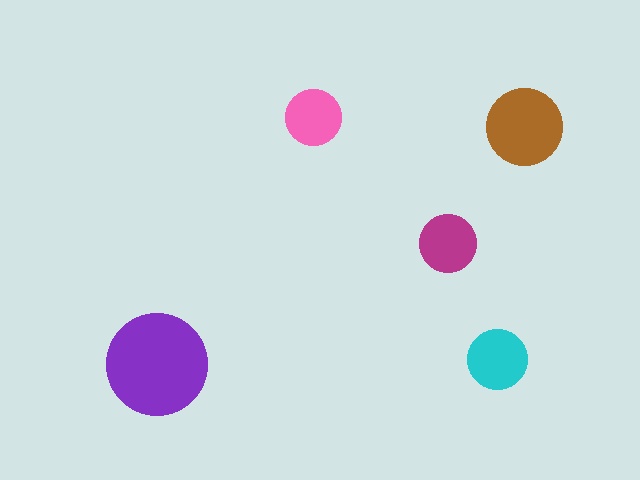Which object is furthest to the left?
The purple circle is leftmost.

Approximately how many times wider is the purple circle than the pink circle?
About 2 times wider.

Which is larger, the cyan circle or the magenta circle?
The cyan one.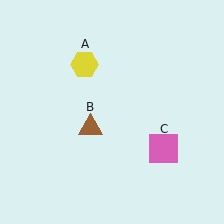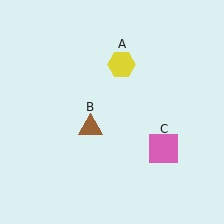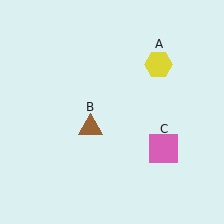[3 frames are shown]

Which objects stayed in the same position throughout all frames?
Brown triangle (object B) and pink square (object C) remained stationary.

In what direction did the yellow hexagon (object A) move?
The yellow hexagon (object A) moved right.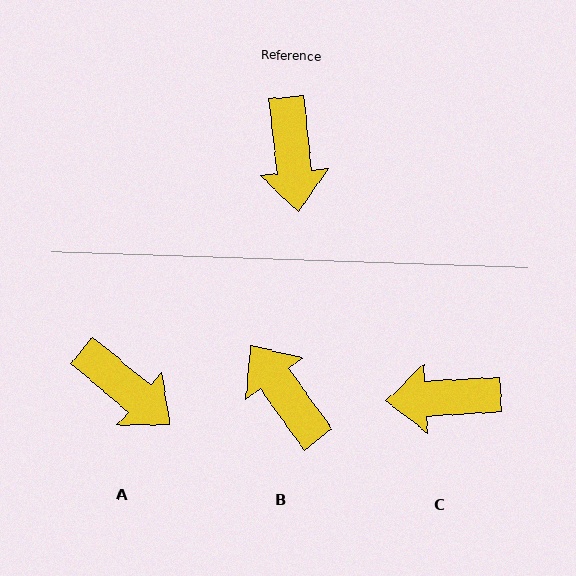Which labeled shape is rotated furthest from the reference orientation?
B, about 150 degrees away.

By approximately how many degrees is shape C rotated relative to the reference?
Approximately 93 degrees clockwise.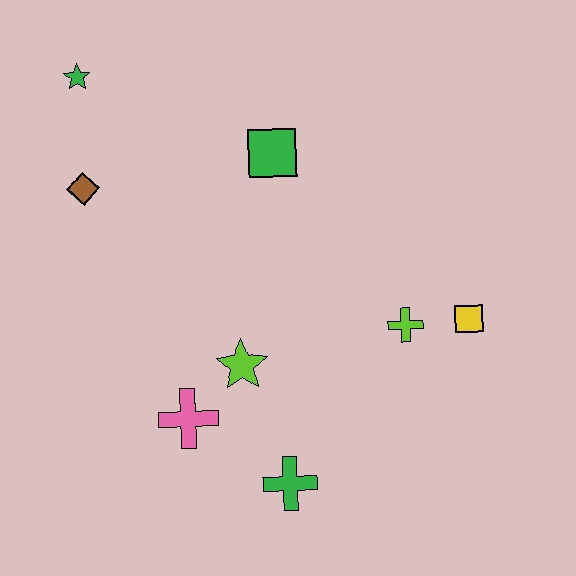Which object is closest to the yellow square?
The lime cross is closest to the yellow square.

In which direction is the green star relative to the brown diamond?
The green star is above the brown diamond.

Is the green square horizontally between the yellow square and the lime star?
Yes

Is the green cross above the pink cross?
No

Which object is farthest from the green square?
The green cross is farthest from the green square.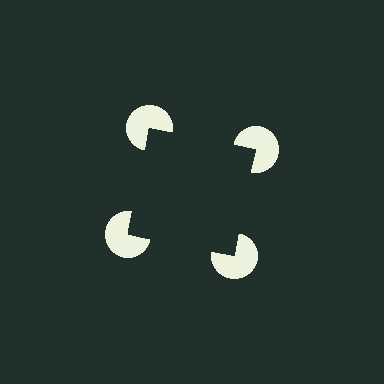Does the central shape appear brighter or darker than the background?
It typically appears slightly darker than the background, even though no actual brightness change is drawn.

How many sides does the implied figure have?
4 sides.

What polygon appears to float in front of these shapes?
An illusory square — its edges are inferred from the aligned wedge cuts in the pac-man discs, not physically drawn.